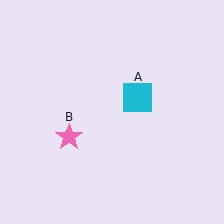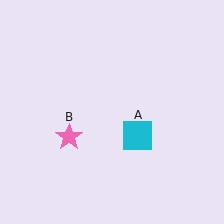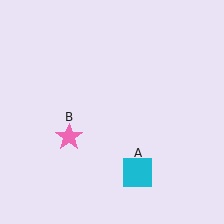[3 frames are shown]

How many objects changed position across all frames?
1 object changed position: cyan square (object A).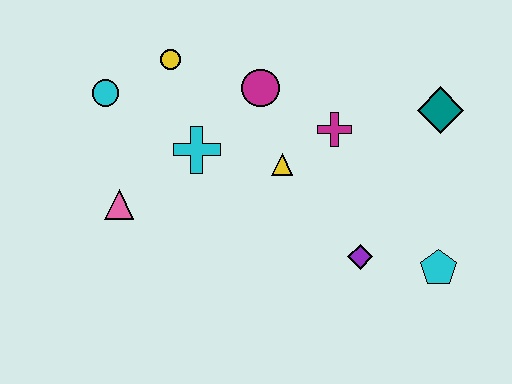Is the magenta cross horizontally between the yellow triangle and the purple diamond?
Yes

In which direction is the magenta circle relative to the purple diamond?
The magenta circle is above the purple diamond.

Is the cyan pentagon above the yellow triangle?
No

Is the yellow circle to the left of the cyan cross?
Yes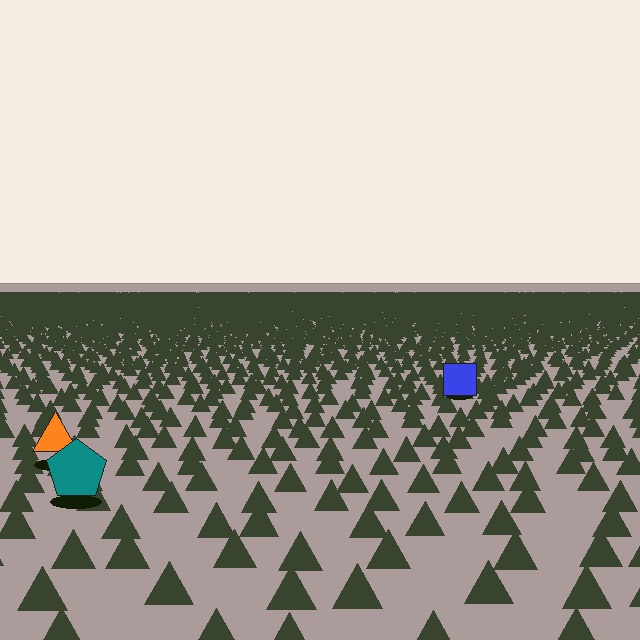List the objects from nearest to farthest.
From nearest to farthest: the teal pentagon, the orange triangle, the blue square.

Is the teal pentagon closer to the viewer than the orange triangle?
Yes. The teal pentagon is closer — you can tell from the texture gradient: the ground texture is coarser near it.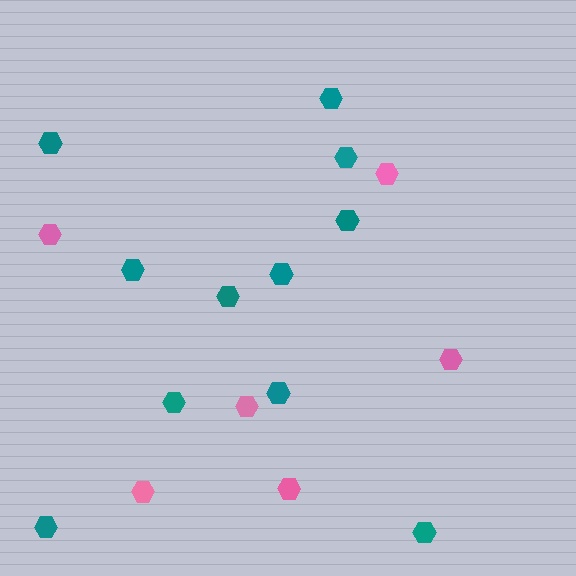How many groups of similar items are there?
There are 2 groups: one group of pink hexagons (6) and one group of teal hexagons (11).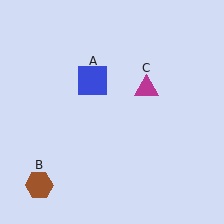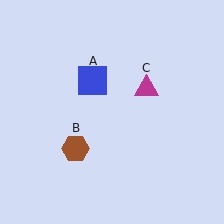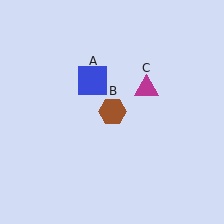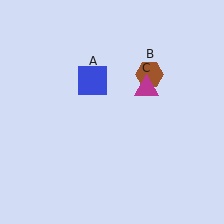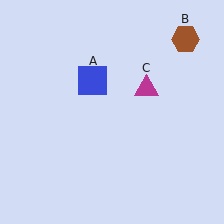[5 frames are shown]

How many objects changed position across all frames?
1 object changed position: brown hexagon (object B).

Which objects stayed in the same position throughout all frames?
Blue square (object A) and magenta triangle (object C) remained stationary.